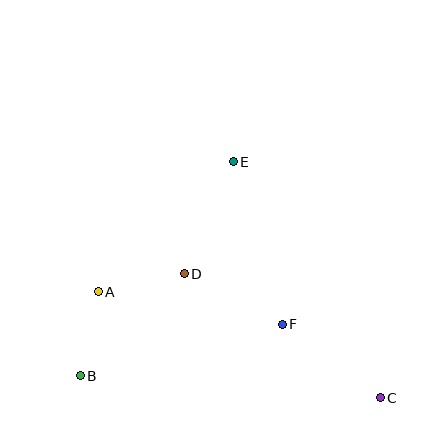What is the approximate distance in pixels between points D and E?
The distance between D and E is approximately 122 pixels.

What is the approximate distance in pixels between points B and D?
The distance between B and D is approximately 146 pixels.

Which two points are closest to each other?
Points A and B are closest to each other.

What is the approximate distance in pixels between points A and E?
The distance between A and E is approximately 187 pixels.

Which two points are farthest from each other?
Points A and C are farthest from each other.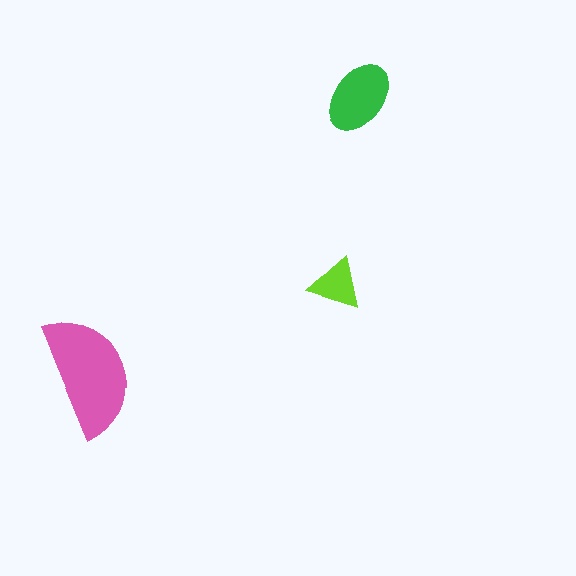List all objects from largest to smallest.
The pink semicircle, the green ellipse, the lime triangle.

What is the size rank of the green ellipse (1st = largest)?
2nd.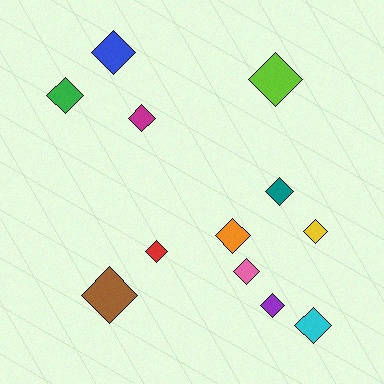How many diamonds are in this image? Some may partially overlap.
There are 12 diamonds.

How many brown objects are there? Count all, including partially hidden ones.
There is 1 brown object.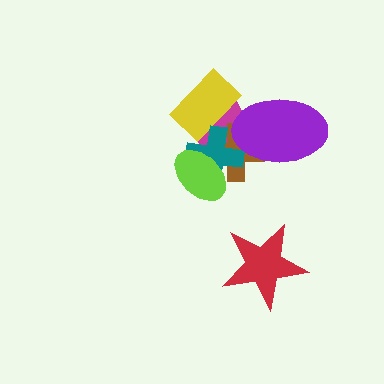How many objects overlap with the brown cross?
4 objects overlap with the brown cross.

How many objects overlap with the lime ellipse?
3 objects overlap with the lime ellipse.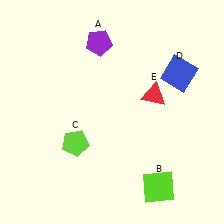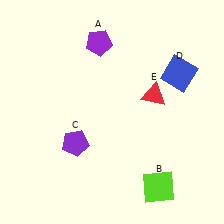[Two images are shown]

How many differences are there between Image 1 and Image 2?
There is 1 difference between the two images.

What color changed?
The pentagon (C) changed from lime in Image 1 to purple in Image 2.